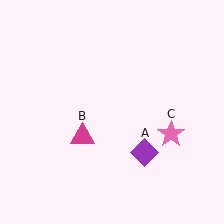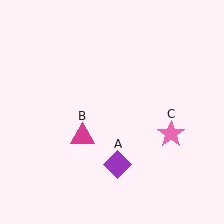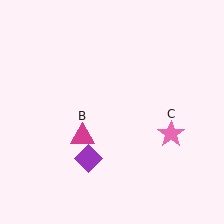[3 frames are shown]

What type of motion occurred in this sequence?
The purple diamond (object A) rotated clockwise around the center of the scene.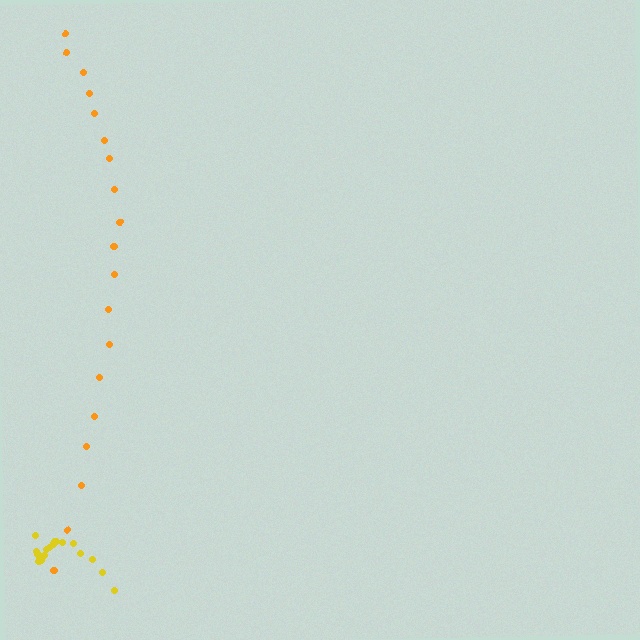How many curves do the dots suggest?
There are 2 distinct paths.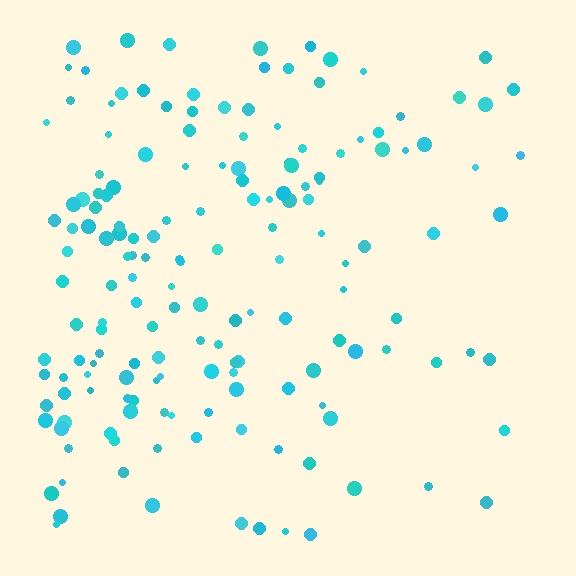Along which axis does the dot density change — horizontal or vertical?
Horizontal.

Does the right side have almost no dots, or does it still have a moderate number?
Still a moderate number, just noticeably fewer than the left.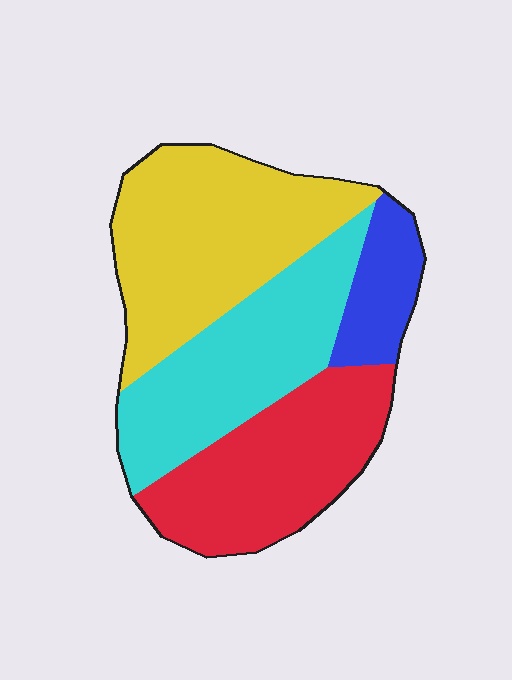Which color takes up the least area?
Blue, at roughly 10%.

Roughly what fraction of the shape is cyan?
Cyan covers roughly 30% of the shape.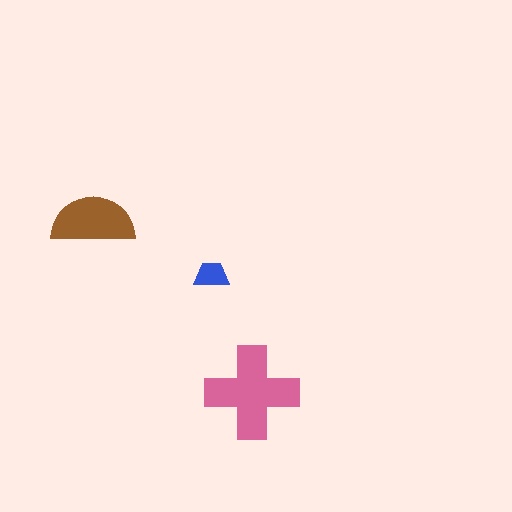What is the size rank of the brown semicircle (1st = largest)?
2nd.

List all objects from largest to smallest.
The pink cross, the brown semicircle, the blue trapezoid.